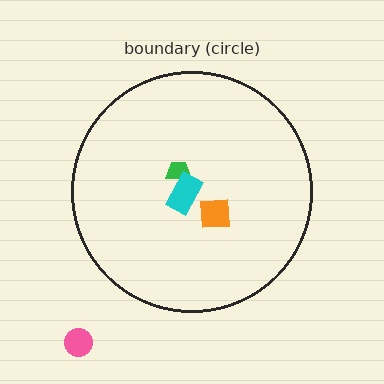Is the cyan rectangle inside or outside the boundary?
Inside.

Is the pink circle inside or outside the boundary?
Outside.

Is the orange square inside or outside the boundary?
Inside.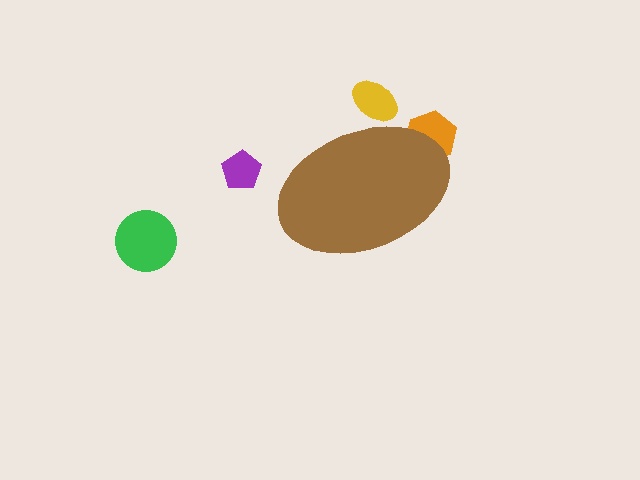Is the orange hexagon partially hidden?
Yes, the orange hexagon is partially hidden behind the brown ellipse.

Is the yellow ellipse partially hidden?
Yes, the yellow ellipse is partially hidden behind the brown ellipse.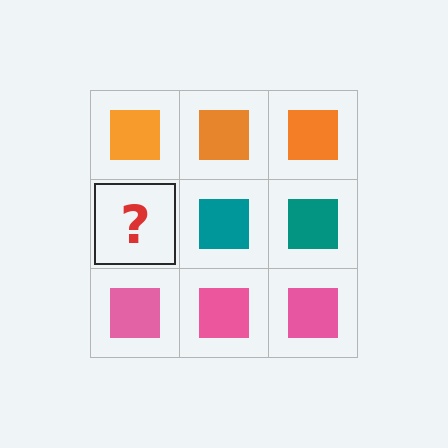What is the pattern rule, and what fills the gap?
The rule is that each row has a consistent color. The gap should be filled with a teal square.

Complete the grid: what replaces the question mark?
The question mark should be replaced with a teal square.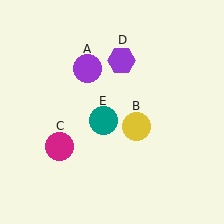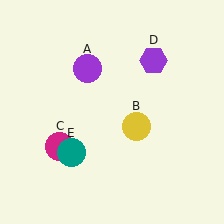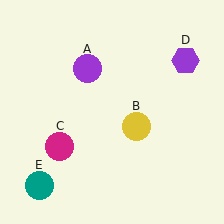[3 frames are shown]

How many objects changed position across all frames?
2 objects changed position: purple hexagon (object D), teal circle (object E).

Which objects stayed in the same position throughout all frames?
Purple circle (object A) and yellow circle (object B) and magenta circle (object C) remained stationary.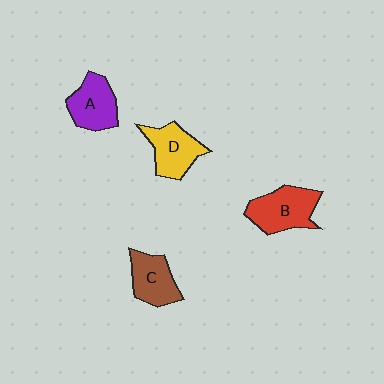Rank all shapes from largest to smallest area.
From largest to smallest: B (red), D (yellow), A (purple), C (brown).